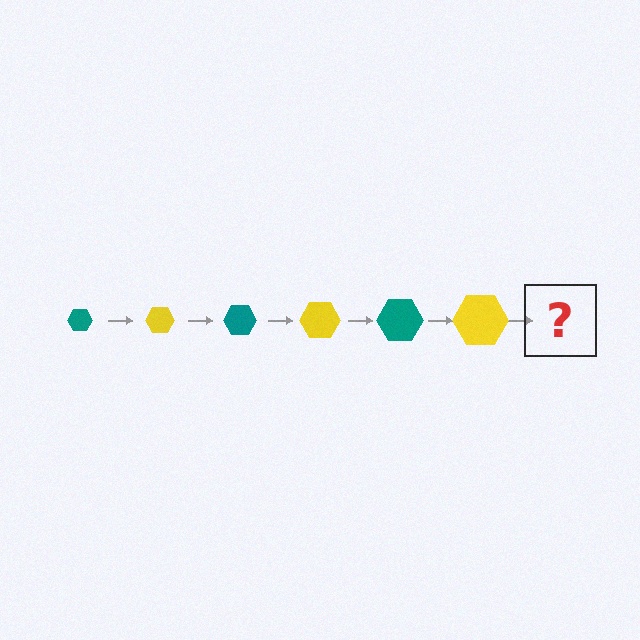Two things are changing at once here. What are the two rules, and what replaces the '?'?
The two rules are that the hexagon grows larger each step and the color cycles through teal and yellow. The '?' should be a teal hexagon, larger than the previous one.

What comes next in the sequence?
The next element should be a teal hexagon, larger than the previous one.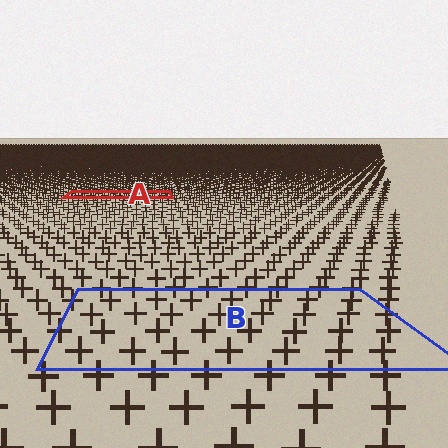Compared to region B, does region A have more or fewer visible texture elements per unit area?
Region A has more texture elements per unit area — they are packed more densely because it is farther away.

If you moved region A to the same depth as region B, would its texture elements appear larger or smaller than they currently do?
They would appear larger. At a closer depth, the same texture elements are projected at a bigger on-screen size.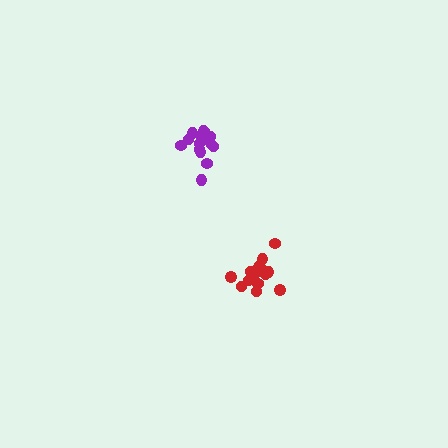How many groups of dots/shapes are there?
There are 2 groups.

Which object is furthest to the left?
The purple cluster is leftmost.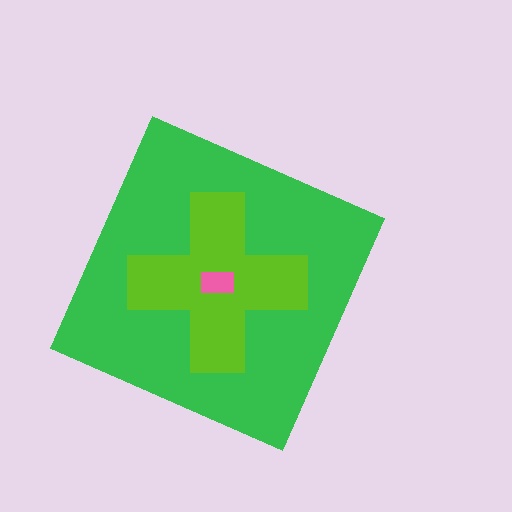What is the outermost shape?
The green diamond.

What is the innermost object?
The pink rectangle.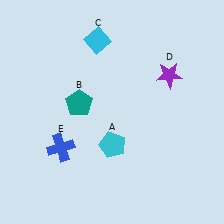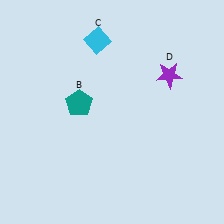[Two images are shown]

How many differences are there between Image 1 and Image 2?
There are 2 differences between the two images.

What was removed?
The blue cross (E), the cyan pentagon (A) were removed in Image 2.